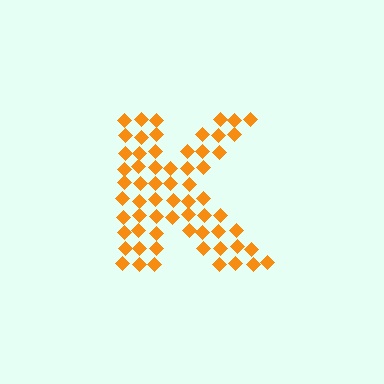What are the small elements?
The small elements are diamonds.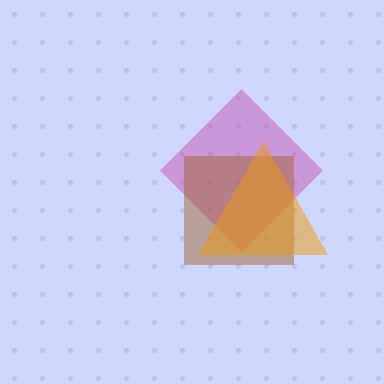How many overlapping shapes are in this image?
There are 3 overlapping shapes in the image.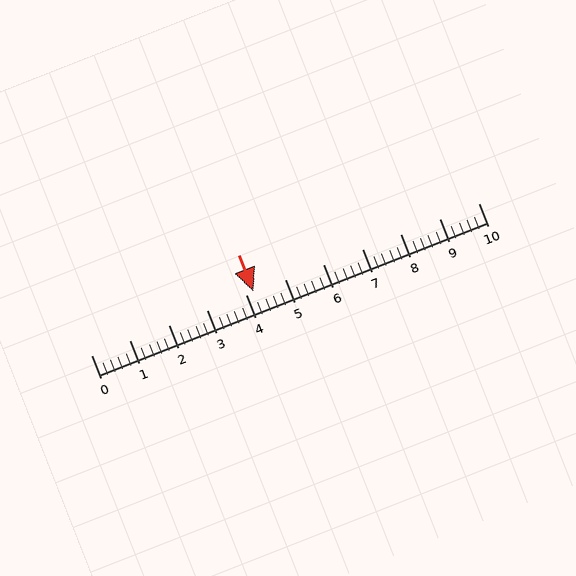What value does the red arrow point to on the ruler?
The red arrow points to approximately 4.2.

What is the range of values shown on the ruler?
The ruler shows values from 0 to 10.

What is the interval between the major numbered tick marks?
The major tick marks are spaced 1 units apart.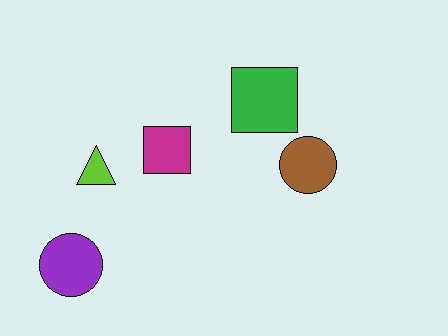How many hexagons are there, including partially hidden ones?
There are no hexagons.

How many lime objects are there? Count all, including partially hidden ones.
There is 1 lime object.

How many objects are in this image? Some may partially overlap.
There are 5 objects.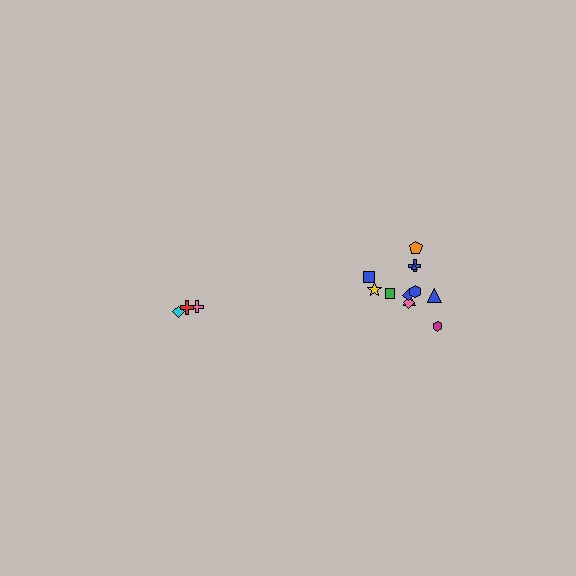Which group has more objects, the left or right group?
The right group.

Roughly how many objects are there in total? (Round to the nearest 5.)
Roughly 15 objects in total.